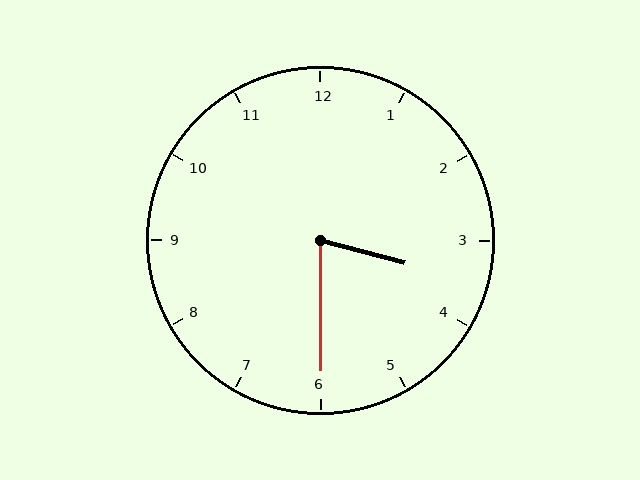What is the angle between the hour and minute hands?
Approximately 75 degrees.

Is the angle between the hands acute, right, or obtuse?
It is acute.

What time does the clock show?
3:30.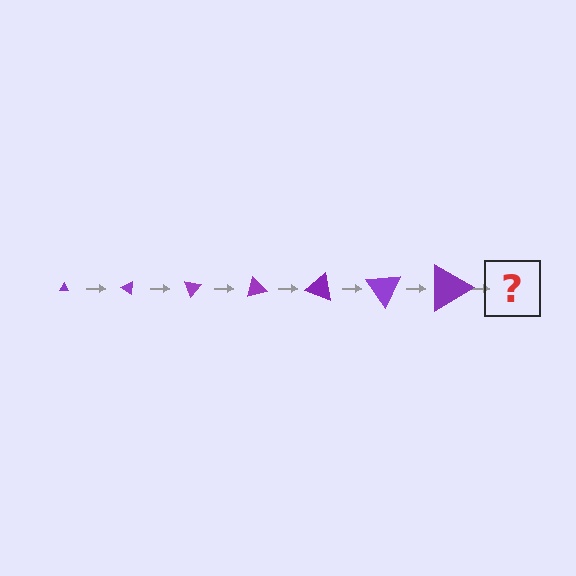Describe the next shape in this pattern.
It should be a triangle, larger than the previous one and rotated 245 degrees from the start.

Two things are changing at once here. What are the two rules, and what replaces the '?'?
The two rules are that the triangle grows larger each step and it rotates 35 degrees each step. The '?' should be a triangle, larger than the previous one and rotated 245 degrees from the start.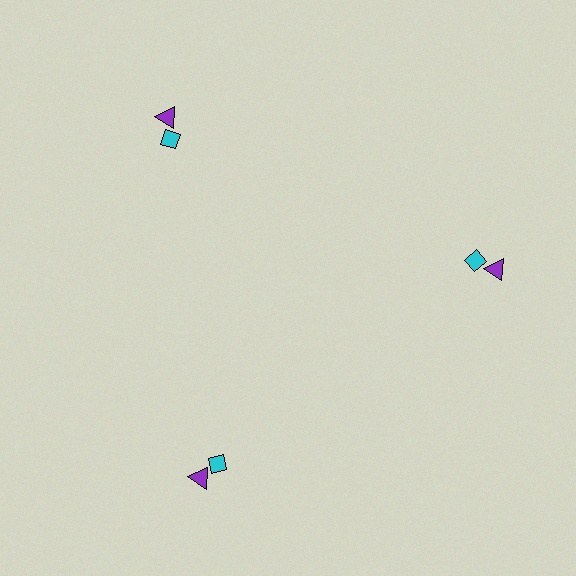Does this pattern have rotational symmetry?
Yes, this pattern has 3-fold rotational symmetry. It looks the same after rotating 120 degrees around the center.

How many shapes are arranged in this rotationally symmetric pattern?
There are 6 shapes, arranged in 3 groups of 2.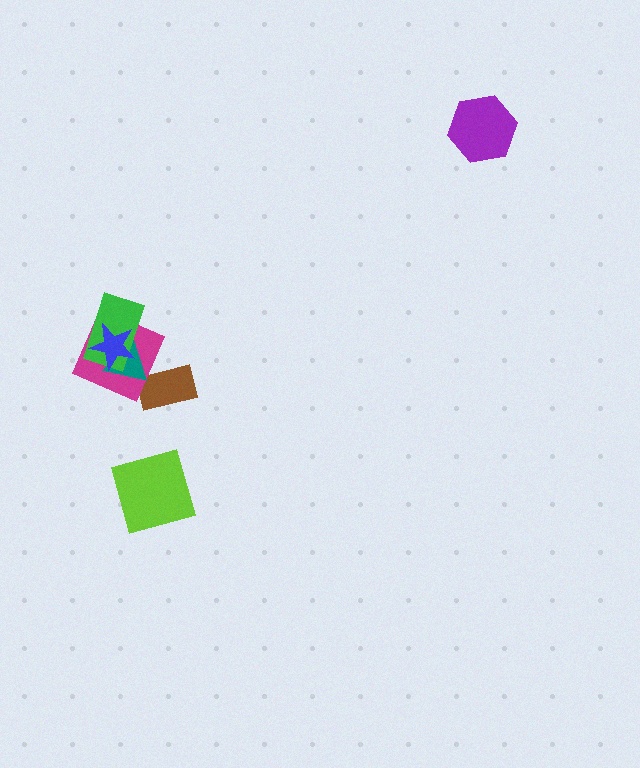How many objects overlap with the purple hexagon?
0 objects overlap with the purple hexagon.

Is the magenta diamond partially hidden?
Yes, it is partially covered by another shape.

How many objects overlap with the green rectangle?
3 objects overlap with the green rectangle.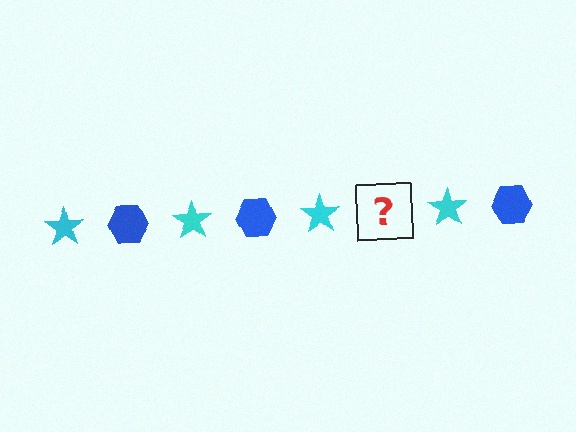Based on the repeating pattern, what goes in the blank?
The blank should be a blue hexagon.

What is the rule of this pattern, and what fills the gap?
The rule is that the pattern alternates between cyan star and blue hexagon. The gap should be filled with a blue hexagon.